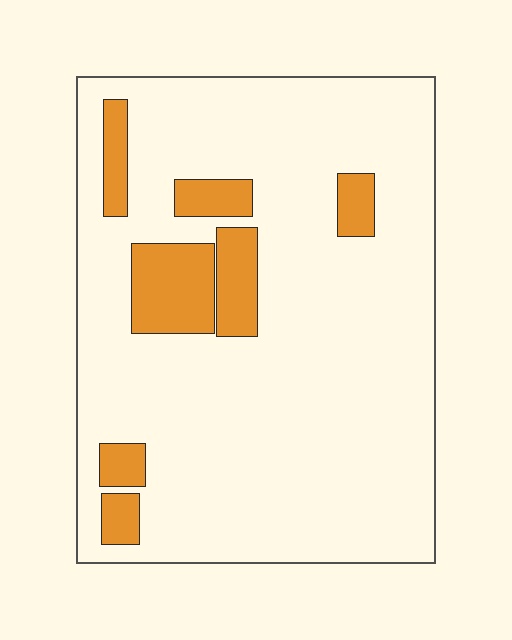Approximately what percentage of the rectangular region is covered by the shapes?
Approximately 15%.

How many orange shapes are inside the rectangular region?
7.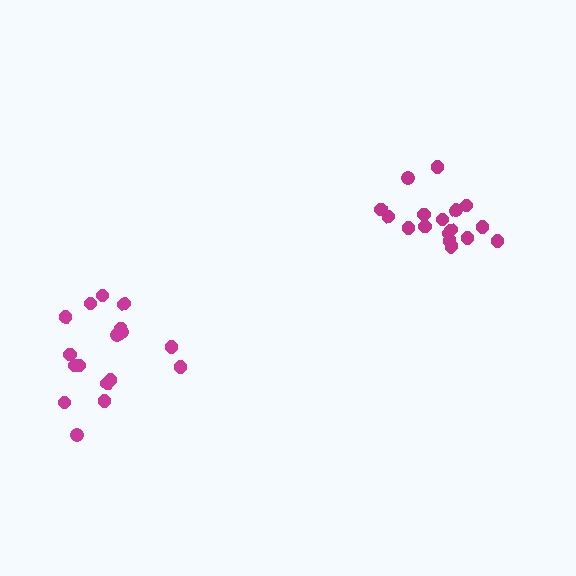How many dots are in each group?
Group 1: 17 dots, Group 2: 17 dots (34 total).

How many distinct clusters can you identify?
There are 2 distinct clusters.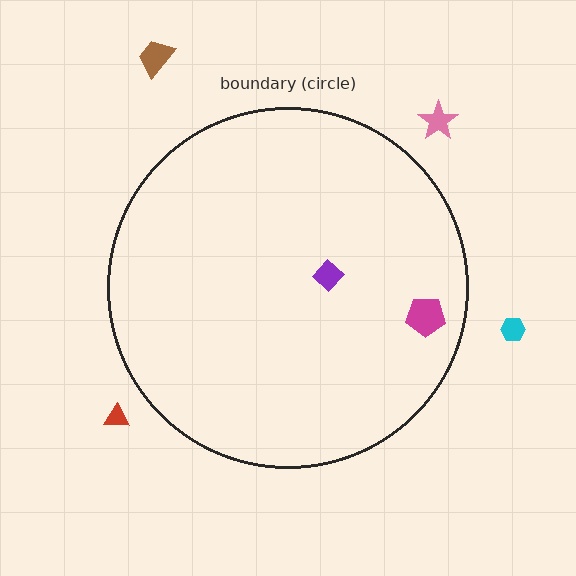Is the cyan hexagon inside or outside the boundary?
Outside.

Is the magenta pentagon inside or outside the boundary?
Inside.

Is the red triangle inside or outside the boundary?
Outside.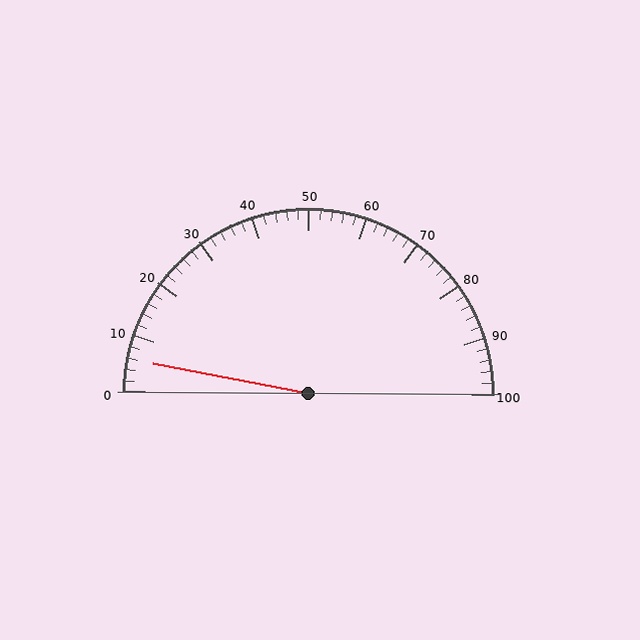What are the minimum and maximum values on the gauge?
The gauge ranges from 0 to 100.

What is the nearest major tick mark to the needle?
The nearest major tick mark is 10.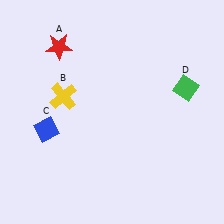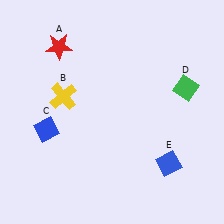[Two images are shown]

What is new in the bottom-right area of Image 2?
A blue diamond (E) was added in the bottom-right area of Image 2.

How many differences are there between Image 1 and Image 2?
There is 1 difference between the two images.